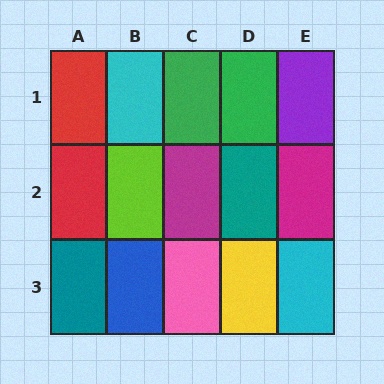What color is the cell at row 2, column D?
Teal.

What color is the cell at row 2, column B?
Lime.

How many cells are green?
2 cells are green.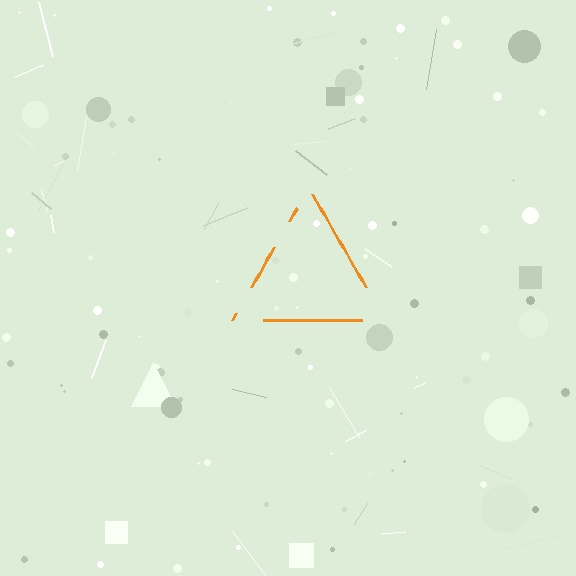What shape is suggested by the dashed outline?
The dashed outline suggests a triangle.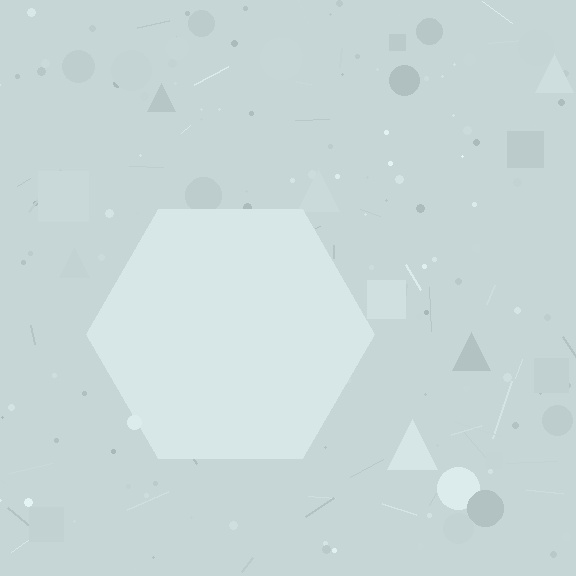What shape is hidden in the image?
A hexagon is hidden in the image.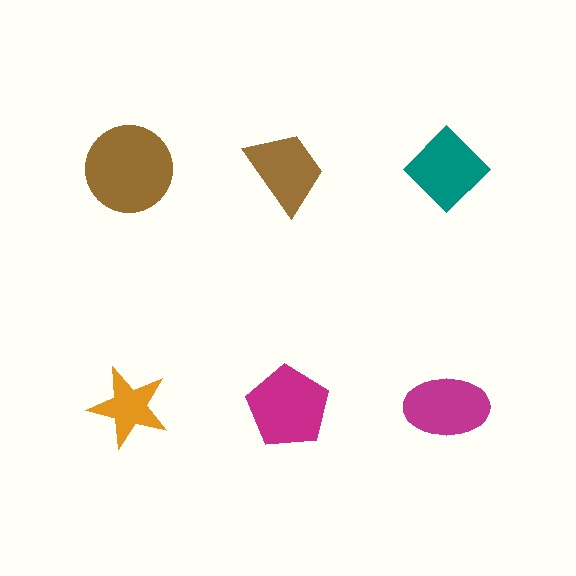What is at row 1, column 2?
A brown trapezoid.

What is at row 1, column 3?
A teal diamond.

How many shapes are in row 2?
3 shapes.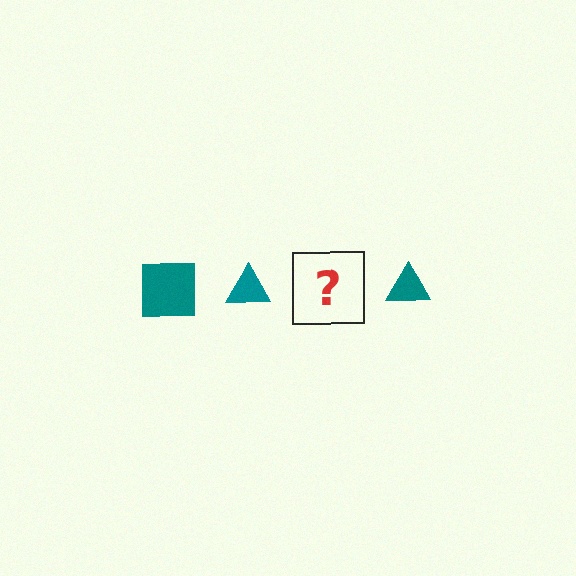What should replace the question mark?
The question mark should be replaced with a teal square.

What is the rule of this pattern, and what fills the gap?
The rule is that the pattern cycles through square, triangle shapes in teal. The gap should be filled with a teal square.